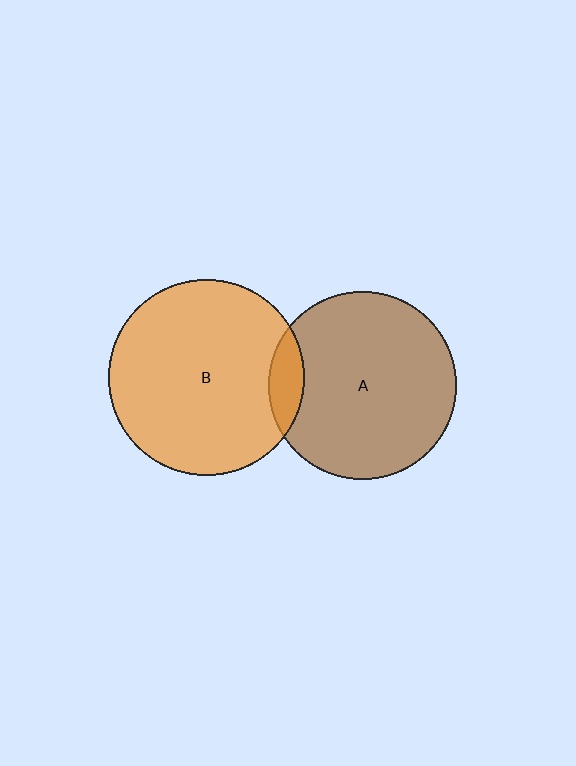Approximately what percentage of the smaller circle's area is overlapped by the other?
Approximately 10%.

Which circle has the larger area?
Circle B (orange).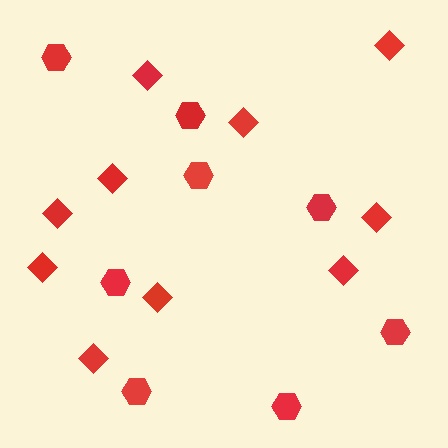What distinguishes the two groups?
There are 2 groups: one group of diamonds (10) and one group of hexagons (8).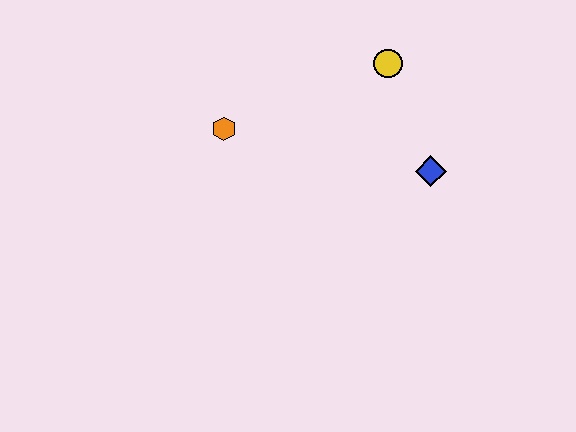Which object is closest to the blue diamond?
The yellow circle is closest to the blue diamond.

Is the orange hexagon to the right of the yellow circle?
No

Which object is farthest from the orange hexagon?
The blue diamond is farthest from the orange hexagon.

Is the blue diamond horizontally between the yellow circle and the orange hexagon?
No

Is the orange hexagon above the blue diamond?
Yes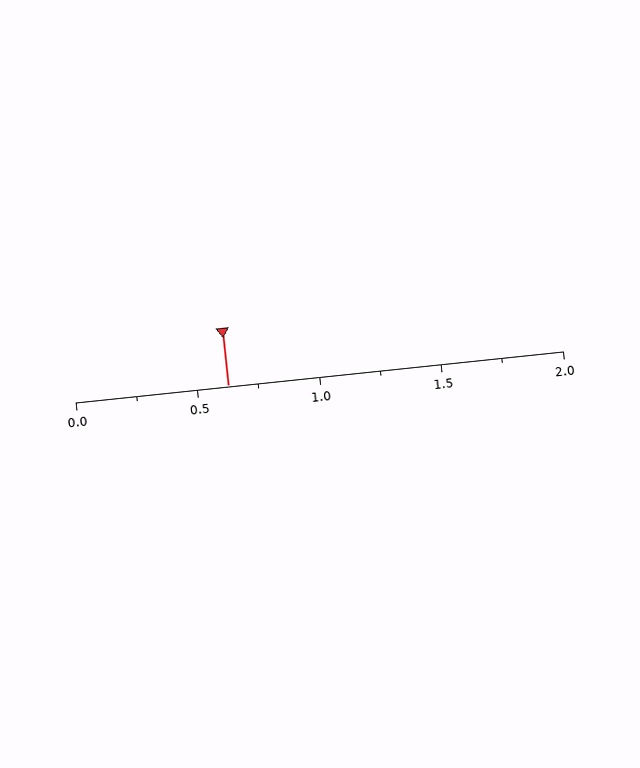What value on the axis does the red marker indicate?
The marker indicates approximately 0.62.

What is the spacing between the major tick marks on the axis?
The major ticks are spaced 0.5 apart.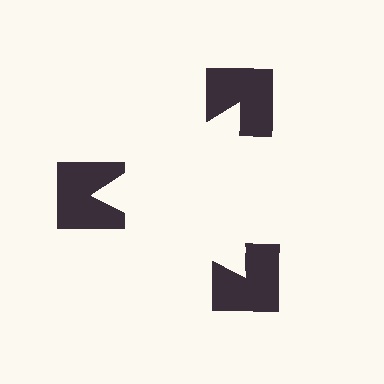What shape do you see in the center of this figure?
An illusory triangle — its edges are inferred from the aligned wedge cuts in the notched squares, not physically drawn.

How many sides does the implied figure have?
3 sides.